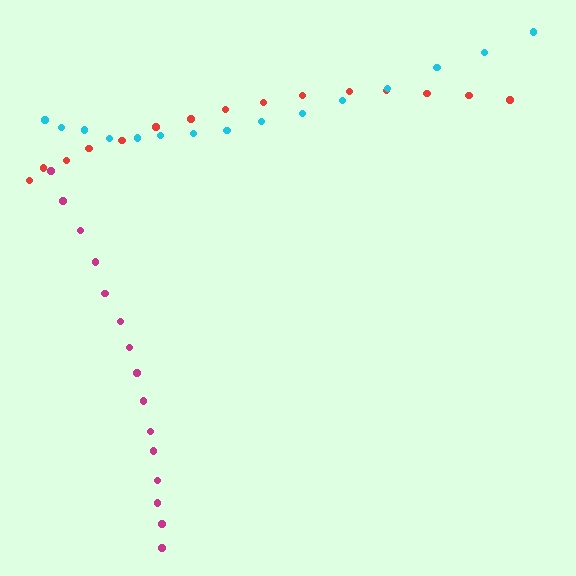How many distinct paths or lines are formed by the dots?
There are 3 distinct paths.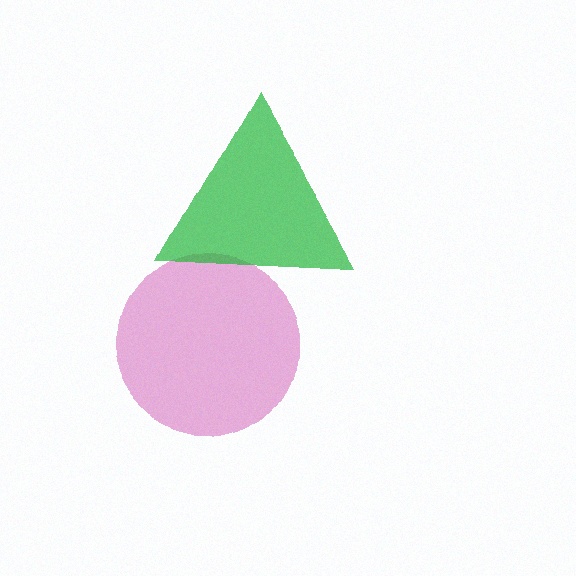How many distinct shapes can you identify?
There are 2 distinct shapes: a magenta circle, a green triangle.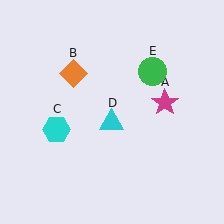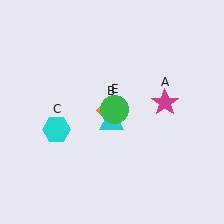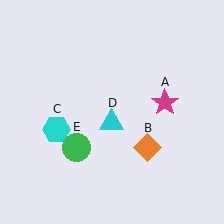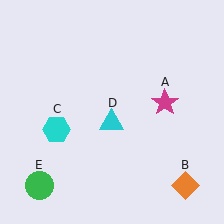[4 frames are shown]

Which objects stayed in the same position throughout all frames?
Magenta star (object A) and cyan hexagon (object C) and cyan triangle (object D) remained stationary.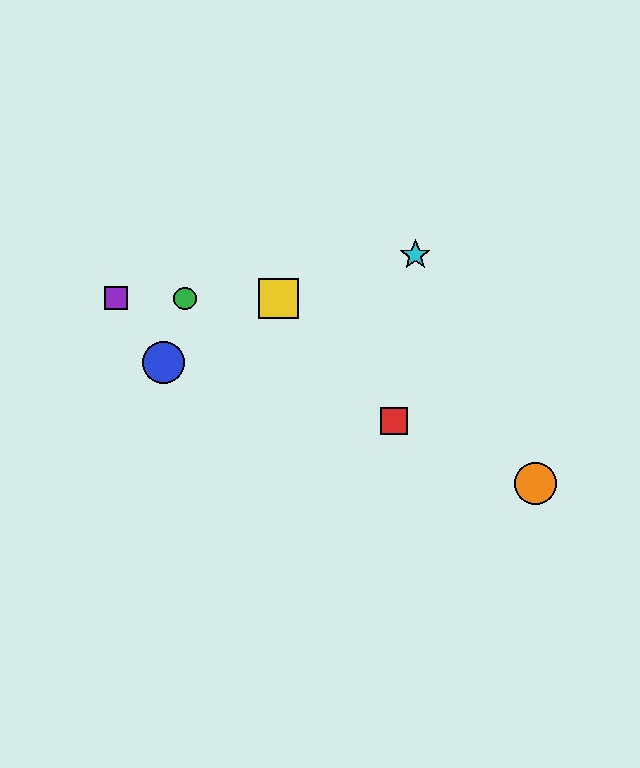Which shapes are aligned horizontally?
The green circle, the yellow square, the purple square are aligned horizontally.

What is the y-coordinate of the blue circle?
The blue circle is at y≈363.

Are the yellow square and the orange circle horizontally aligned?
No, the yellow square is at y≈298 and the orange circle is at y≈484.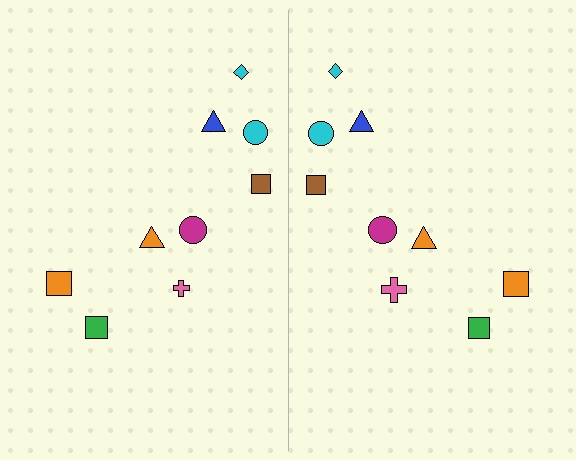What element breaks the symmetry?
The pink cross on the right side has a different size than its mirror counterpart.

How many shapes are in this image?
There are 18 shapes in this image.